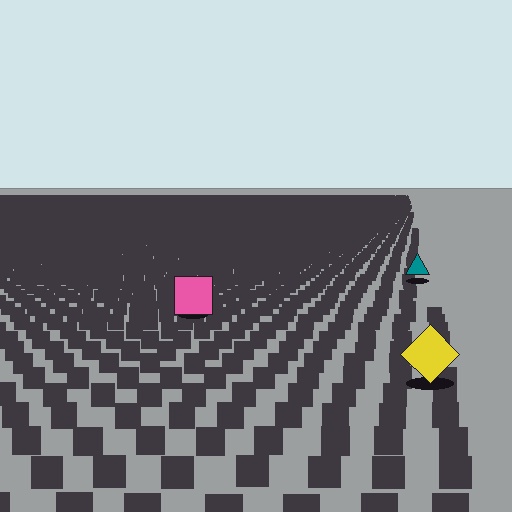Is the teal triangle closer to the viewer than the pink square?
No. The pink square is closer — you can tell from the texture gradient: the ground texture is coarser near it.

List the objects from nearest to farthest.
From nearest to farthest: the yellow diamond, the pink square, the teal triangle.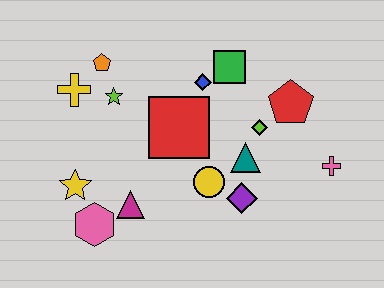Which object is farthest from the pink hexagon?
The pink cross is farthest from the pink hexagon.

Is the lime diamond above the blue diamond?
No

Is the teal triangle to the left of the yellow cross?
No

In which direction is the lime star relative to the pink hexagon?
The lime star is above the pink hexagon.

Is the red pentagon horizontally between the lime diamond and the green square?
No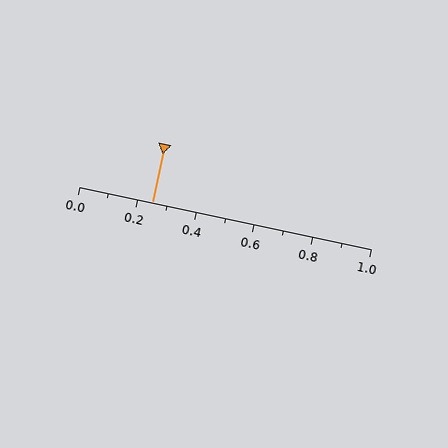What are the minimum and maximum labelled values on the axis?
The axis runs from 0.0 to 1.0.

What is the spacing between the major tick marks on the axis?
The major ticks are spaced 0.2 apart.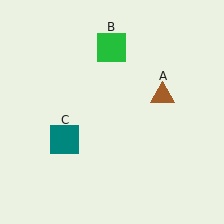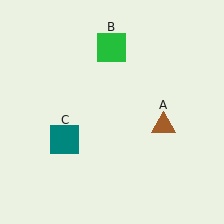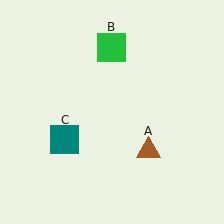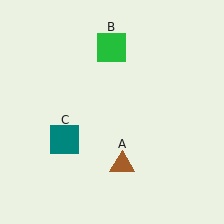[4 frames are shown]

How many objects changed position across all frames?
1 object changed position: brown triangle (object A).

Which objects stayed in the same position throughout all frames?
Green square (object B) and teal square (object C) remained stationary.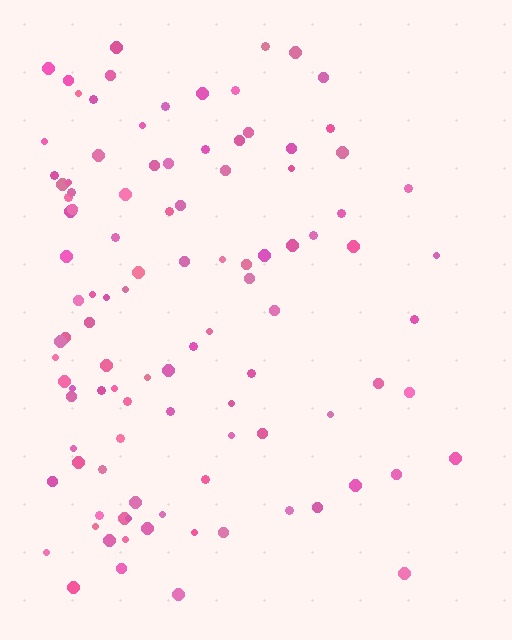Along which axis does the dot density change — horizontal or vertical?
Horizontal.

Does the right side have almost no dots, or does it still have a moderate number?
Still a moderate number, just noticeably fewer than the left.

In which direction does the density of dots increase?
From right to left, with the left side densest.